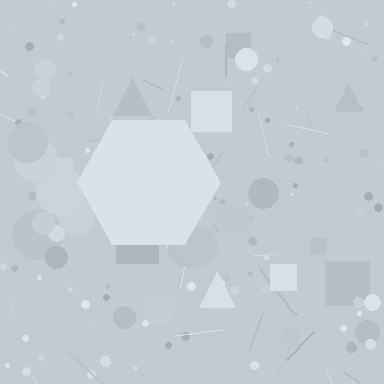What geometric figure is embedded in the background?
A hexagon is embedded in the background.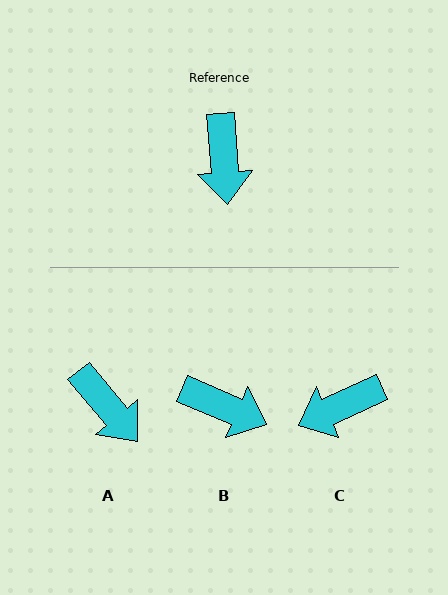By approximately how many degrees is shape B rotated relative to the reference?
Approximately 63 degrees counter-clockwise.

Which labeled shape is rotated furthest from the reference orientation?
C, about 70 degrees away.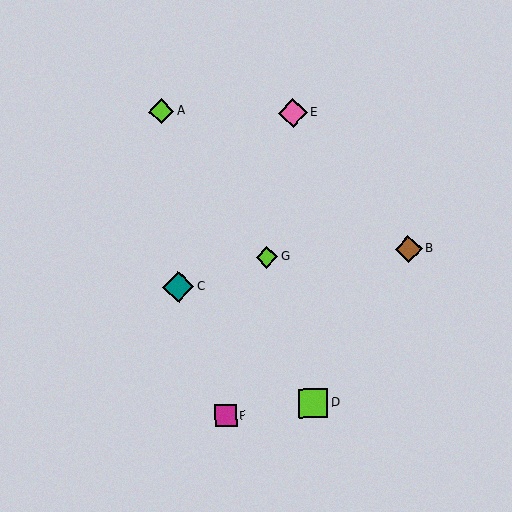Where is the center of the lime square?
The center of the lime square is at (313, 403).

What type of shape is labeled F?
Shape F is a magenta square.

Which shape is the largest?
The teal diamond (labeled C) is the largest.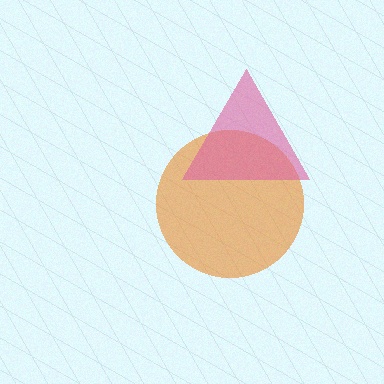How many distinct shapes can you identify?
There are 2 distinct shapes: an orange circle, a pink triangle.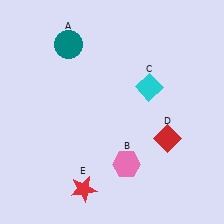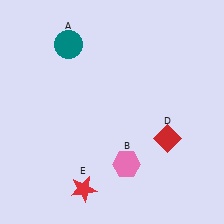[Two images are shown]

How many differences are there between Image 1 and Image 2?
There is 1 difference between the two images.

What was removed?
The cyan diamond (C) was removed in Image 2.